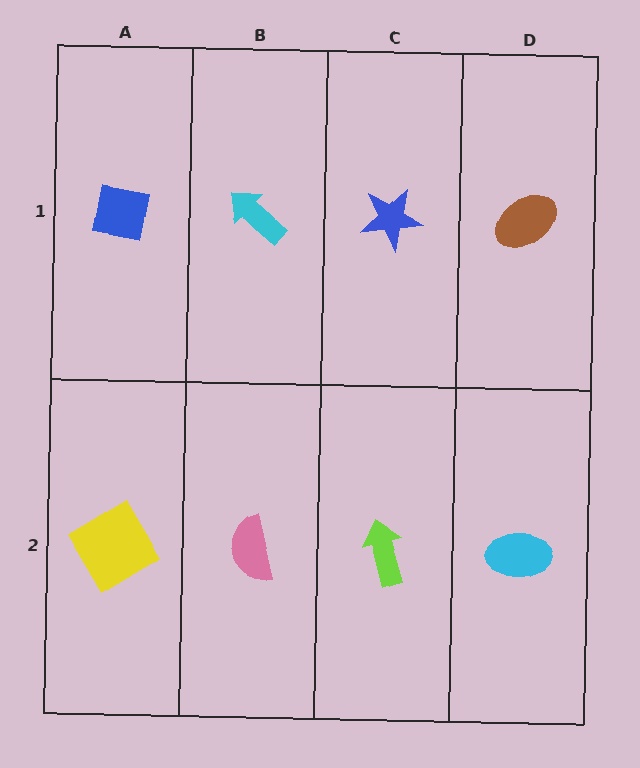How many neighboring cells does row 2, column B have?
3.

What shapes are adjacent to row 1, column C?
A lime arrow (row 2, column C), a cyan arrow (row 1, column B), a brown ellipse (row 1, column D).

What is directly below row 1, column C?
A lime arrow.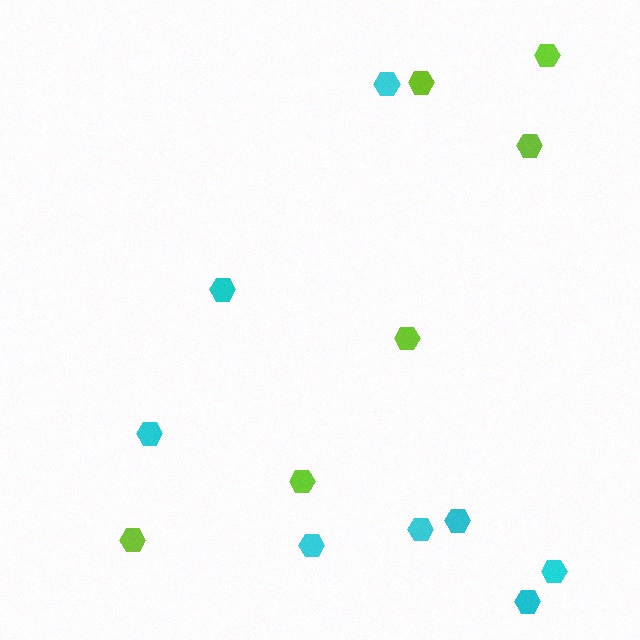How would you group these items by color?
There are 2 groups: one group of cyan hexagons (8) and one group of lime hexagons (6).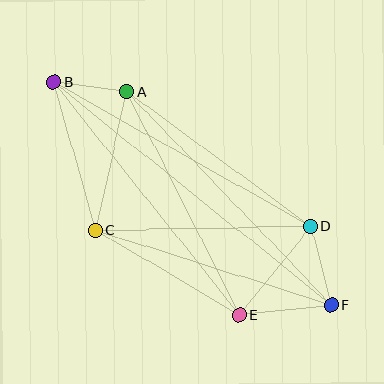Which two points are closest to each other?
Points A and B are closest to each other.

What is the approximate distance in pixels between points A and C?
The distance between A and C is approximately 142 pixels.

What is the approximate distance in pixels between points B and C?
The distance between B and C is approximately 154 pixels.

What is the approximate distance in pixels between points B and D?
The distance between B and D is approximately 295 pixels.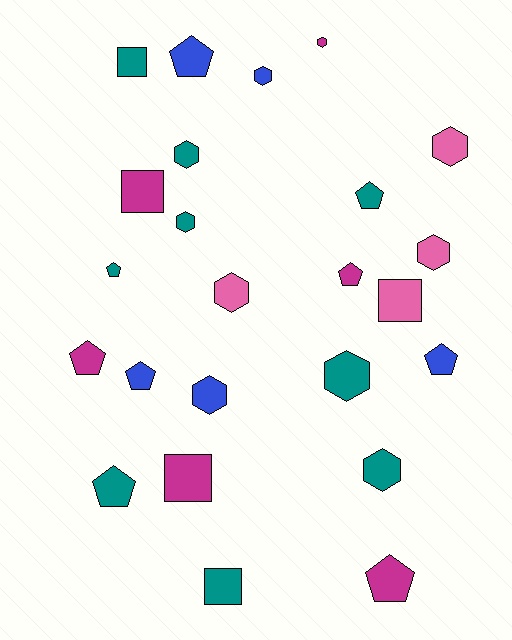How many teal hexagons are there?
There are 4 teal hexagons.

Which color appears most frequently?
Teal, with 9 objects.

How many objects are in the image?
There are 24 objects.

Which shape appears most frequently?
Hexagon, with 10 objects.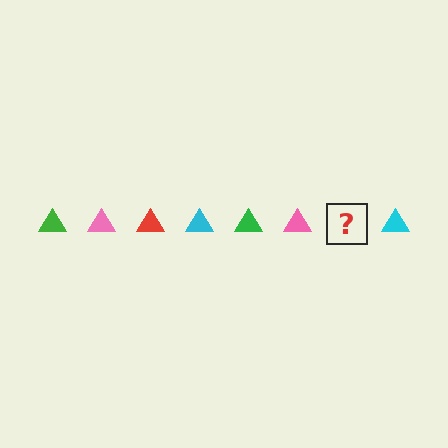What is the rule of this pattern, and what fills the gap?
The rule is that the pattern cycles through green, pink, red, cyan triangles. The gap should be filled with a red triangle.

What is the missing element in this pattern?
The missing element is a red triangle.